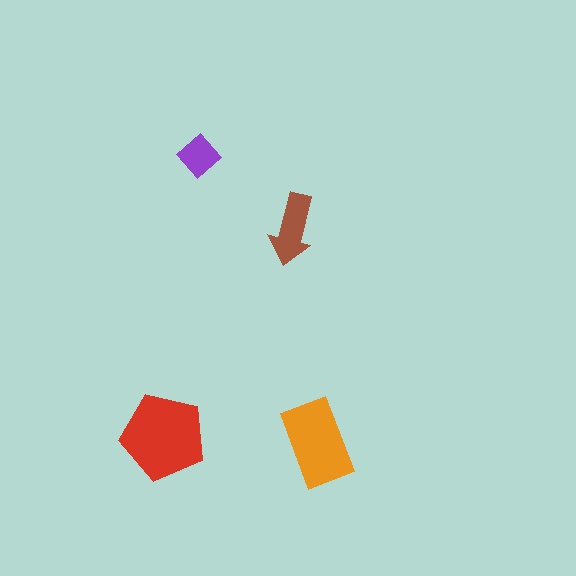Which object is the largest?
The red pentagon.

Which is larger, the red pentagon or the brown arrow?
The red pentagon.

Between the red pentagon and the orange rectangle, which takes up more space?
The red pentagon.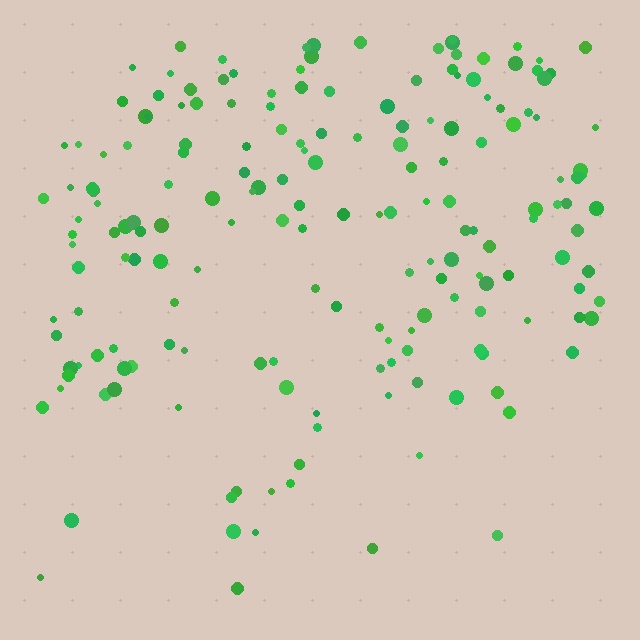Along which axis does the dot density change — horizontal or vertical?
Vertical.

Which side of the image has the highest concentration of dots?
The top.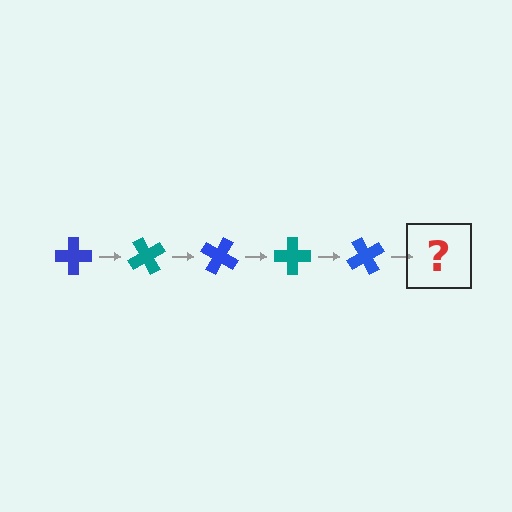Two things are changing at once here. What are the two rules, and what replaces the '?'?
The two rules are that it rotates 60 degrees each step and the color cycles through blue and teal. The '?' should be a teal cross, rotated 300 degrees from the start.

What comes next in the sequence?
The next element should be a teal cross, rotated 300 degrees from the start.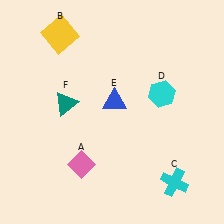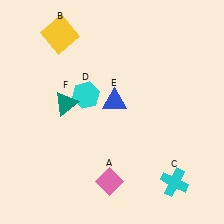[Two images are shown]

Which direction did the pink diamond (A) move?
The pink diamond (A) moved right.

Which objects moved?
The objects that moved are: the pink diamond (A), the cyan hexagon (D).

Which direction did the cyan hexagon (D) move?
The cyan hexagon (D) moved left.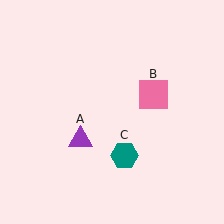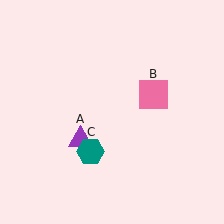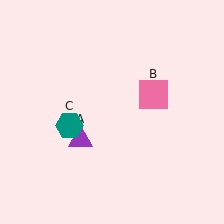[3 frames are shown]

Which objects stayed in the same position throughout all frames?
Purple triangle (object A) and pink square (object B) remained stationary.